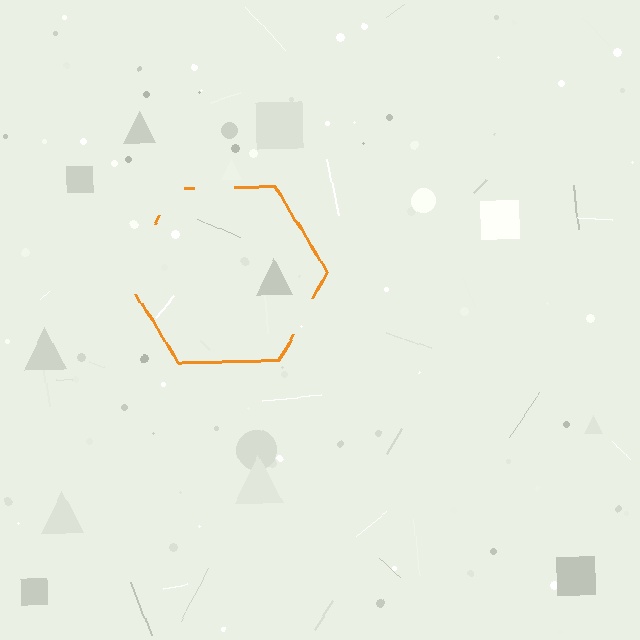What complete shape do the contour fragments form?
The contour fragments form a hexagon.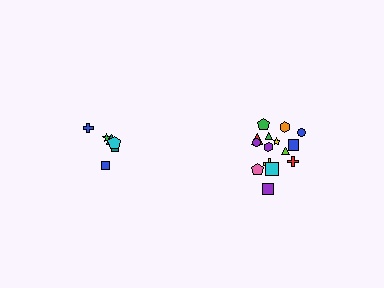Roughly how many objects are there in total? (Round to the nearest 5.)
Roughly 20 objects in total.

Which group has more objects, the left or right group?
The right group.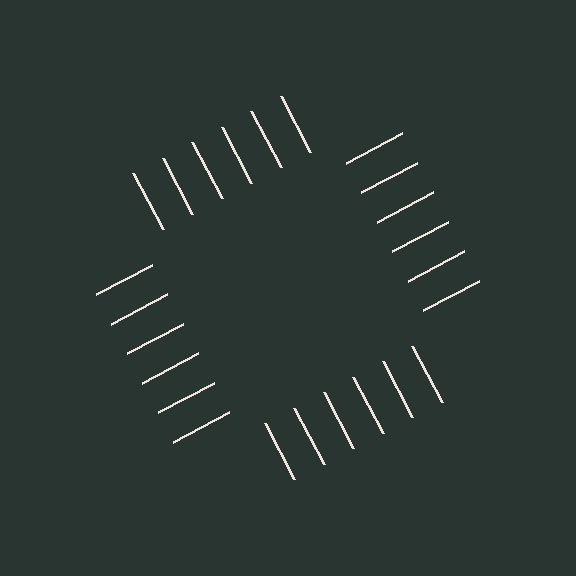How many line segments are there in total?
24 — 6 along each of the 4 edges.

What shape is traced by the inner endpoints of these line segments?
An illusory square — the line segments terminate on its edges but no continuous stroke is drawn.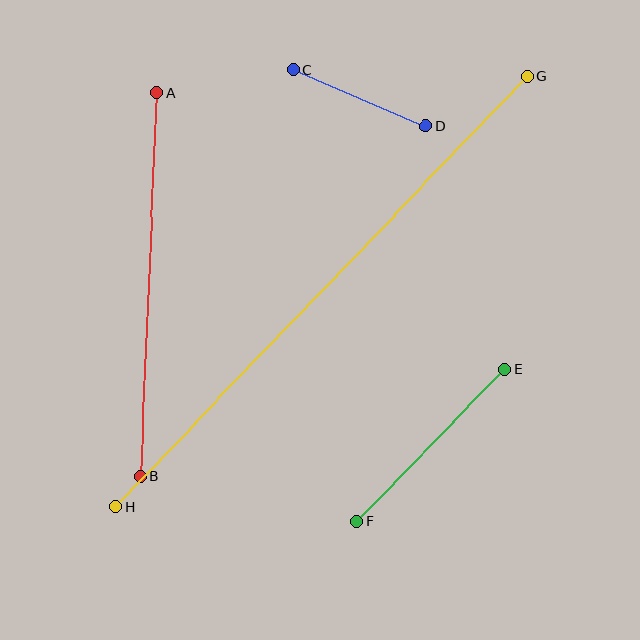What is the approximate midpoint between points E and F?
The midpoint is at approximately (431, 445) pixels.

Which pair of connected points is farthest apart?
Points G and H are farthest apart.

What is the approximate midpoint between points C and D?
The midpoint is at approximately (359, 98) pixels.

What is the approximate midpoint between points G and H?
The midpoint is at approximately (321, 291) pixels.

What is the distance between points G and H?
The distance is approximately 596 pixels.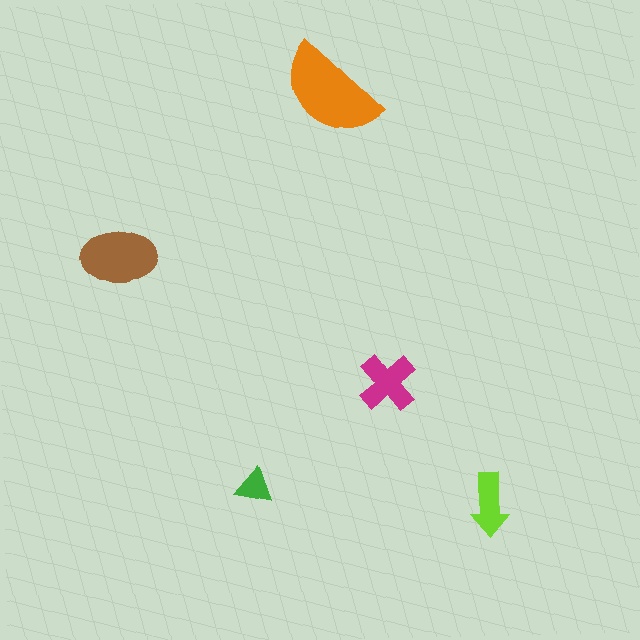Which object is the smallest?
The green triangle.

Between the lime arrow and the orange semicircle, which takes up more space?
The orange semicircle.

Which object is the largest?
The orange semicircle.